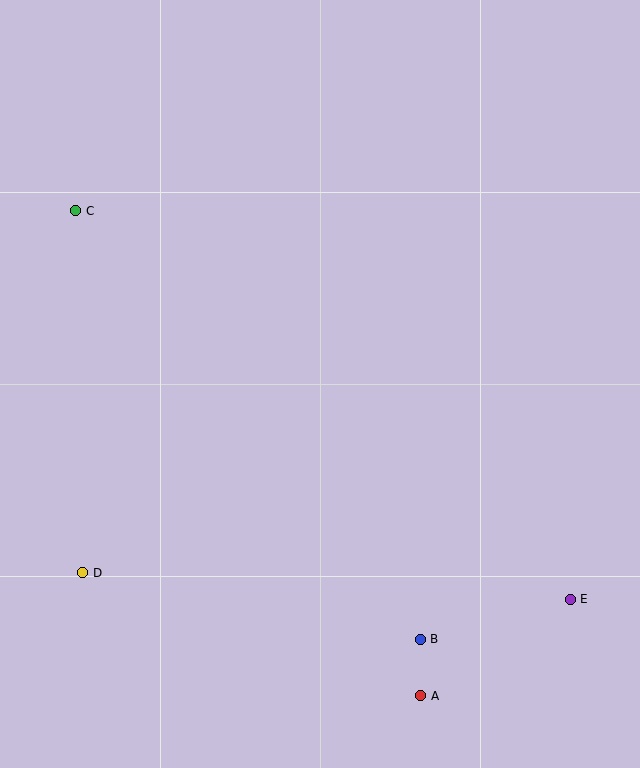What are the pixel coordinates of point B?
Point B is at (420, 639).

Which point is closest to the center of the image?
Point B at (420, 639) is closest to the center.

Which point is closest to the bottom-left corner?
Point D is closest to the bottom-left corner.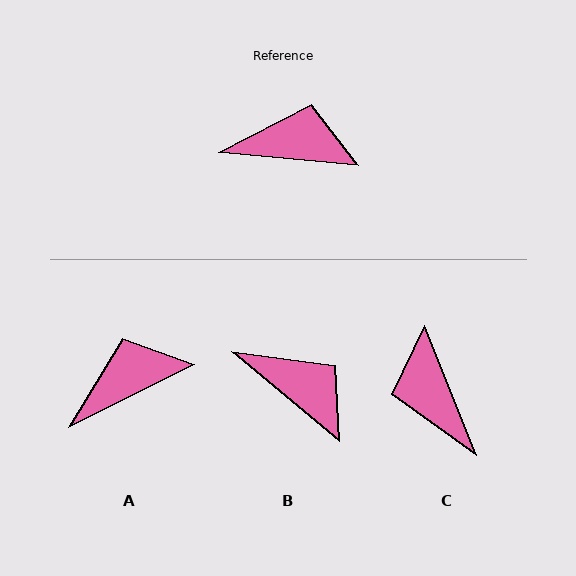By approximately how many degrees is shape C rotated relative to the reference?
Approximately 117 degrees counter-clockwise.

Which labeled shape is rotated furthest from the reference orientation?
C, about 117 degrees away.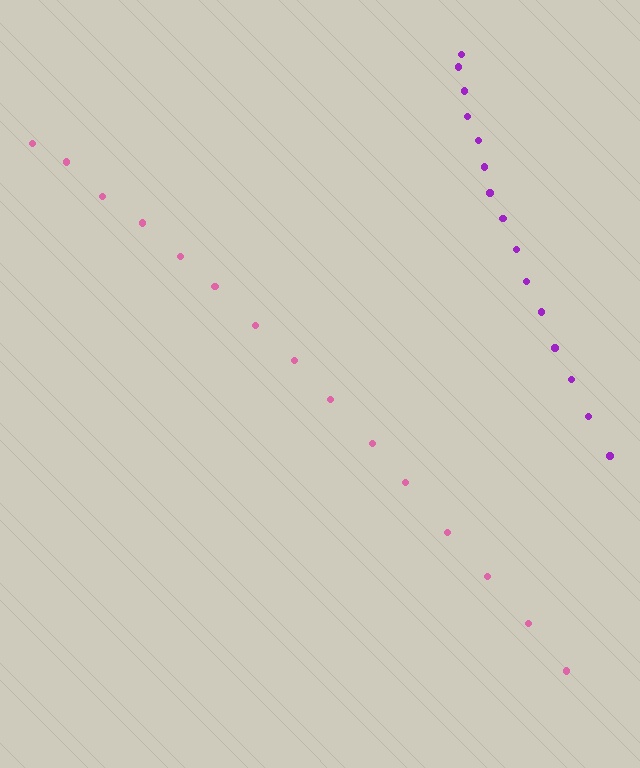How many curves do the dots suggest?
There are 2 distinct paths.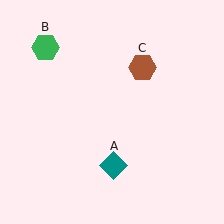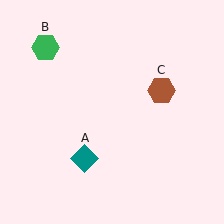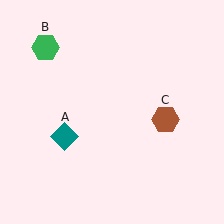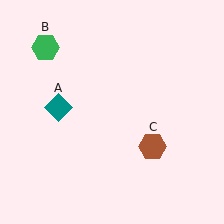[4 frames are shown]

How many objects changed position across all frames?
2 objects changed position: teal diamond (object A), brown hexagon (object C).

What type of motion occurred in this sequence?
The teal diamond (object A), brown hexagon (object C) rotated clockwise around the center of the scene.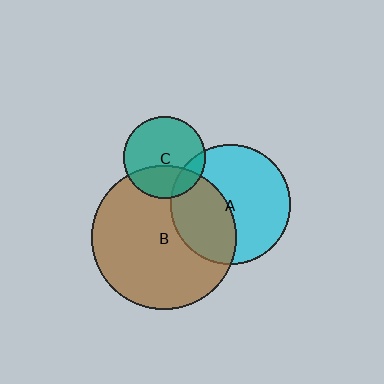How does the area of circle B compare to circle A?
Approximately 1.5 times.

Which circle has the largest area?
Circle B (brown).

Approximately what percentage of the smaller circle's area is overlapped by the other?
Approximately 40%.